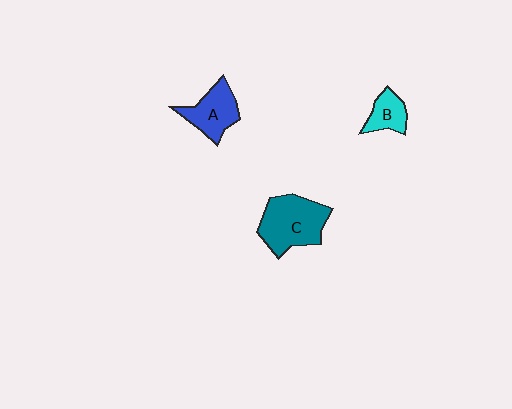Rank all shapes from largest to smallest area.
From largest to smallest: C (teal), A (blue), B (cyan).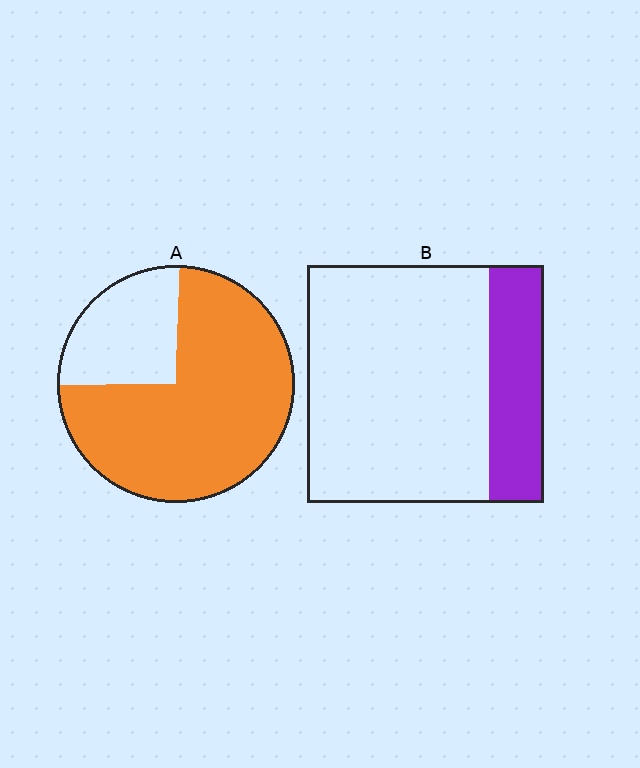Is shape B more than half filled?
No.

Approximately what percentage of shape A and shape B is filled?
A is approximately 75% and B is approximately 25%.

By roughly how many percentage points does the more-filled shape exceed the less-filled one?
By roughly 50 percentage points (A over B).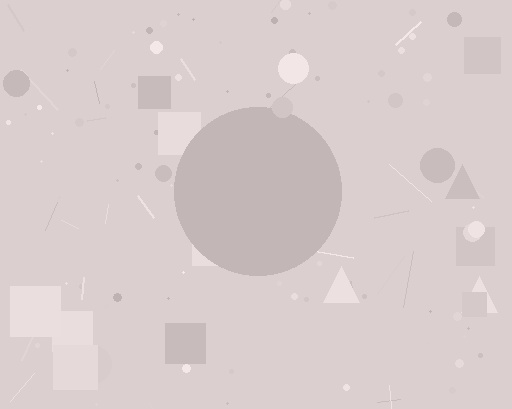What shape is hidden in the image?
A circle is hidden in the image.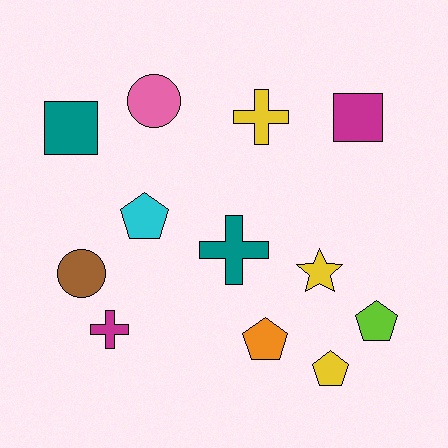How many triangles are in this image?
There are no triangles.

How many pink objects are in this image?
There is 1 pink object.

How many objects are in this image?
There are 12 objects.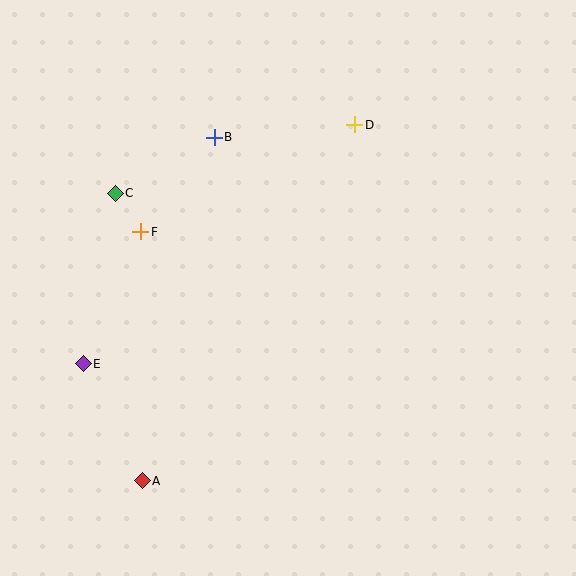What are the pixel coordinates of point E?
Point E is at (83, 364).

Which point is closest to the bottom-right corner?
Point A is closest to the bottom-right corner.